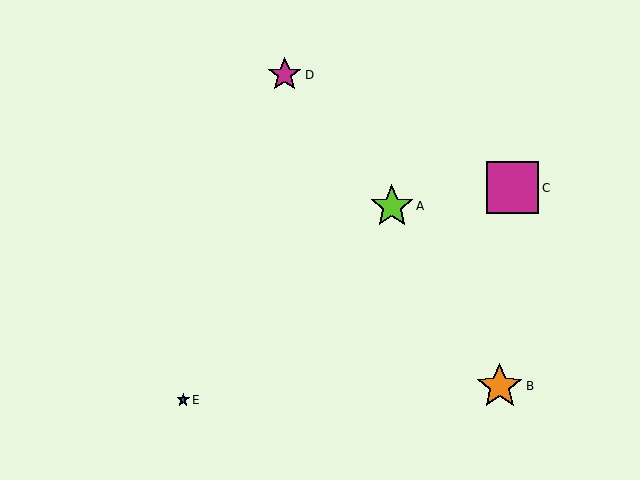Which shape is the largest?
The magenta square (labeled C) is the largest.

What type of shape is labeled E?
Shape E is a blue star.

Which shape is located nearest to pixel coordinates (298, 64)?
The magenta star (labeled D) at (285, 75) is nearest to that location.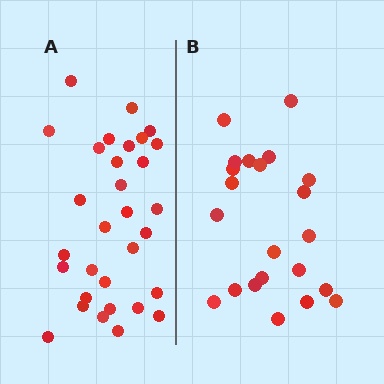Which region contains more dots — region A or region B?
Region A (the left region) has more dots.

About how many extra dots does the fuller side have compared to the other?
Region A has roughly 8 or so more dots than region B.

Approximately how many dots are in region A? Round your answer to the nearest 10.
About 30 dots. (The exact count is 31, which rounds to 30.)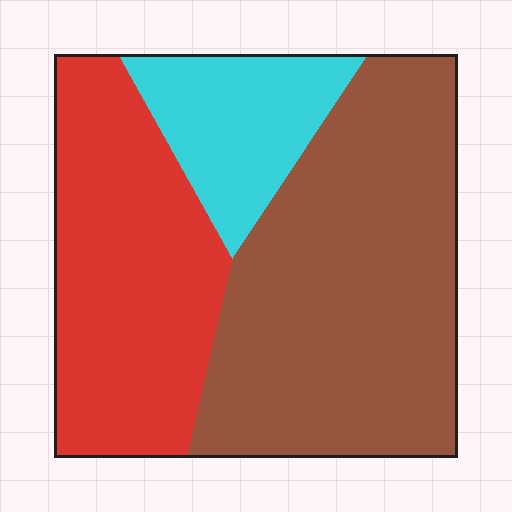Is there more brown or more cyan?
Brown.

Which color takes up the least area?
Cyan, at roughly 15%.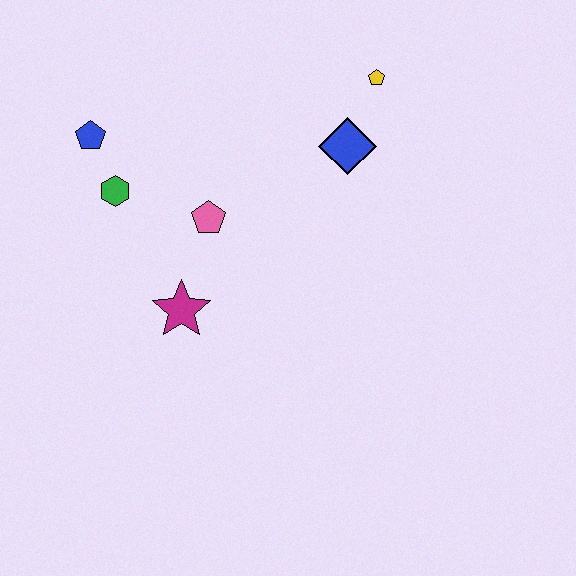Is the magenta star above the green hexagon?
No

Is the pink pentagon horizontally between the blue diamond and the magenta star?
Yes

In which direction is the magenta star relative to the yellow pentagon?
The magenta star is below the yellow pentagon.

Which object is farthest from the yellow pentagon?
The magenta star is farthest from the yellow pentagon.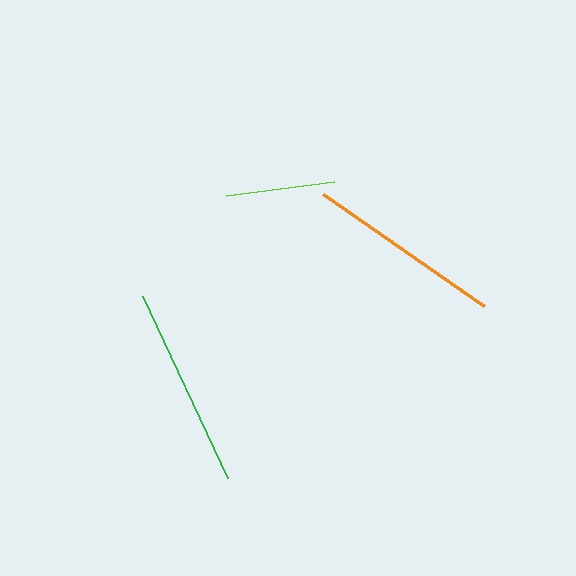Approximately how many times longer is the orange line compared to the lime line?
The orange line is approximately 1.8 times the length of the lime line.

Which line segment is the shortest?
The lime line is the shortest at approximately 109 pixels.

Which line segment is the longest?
The green line is the longest at approximately 201 pixels.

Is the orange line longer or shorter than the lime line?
The orange line is longer than the lime line.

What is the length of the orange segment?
The orange segment is approximately 197 pixels long.